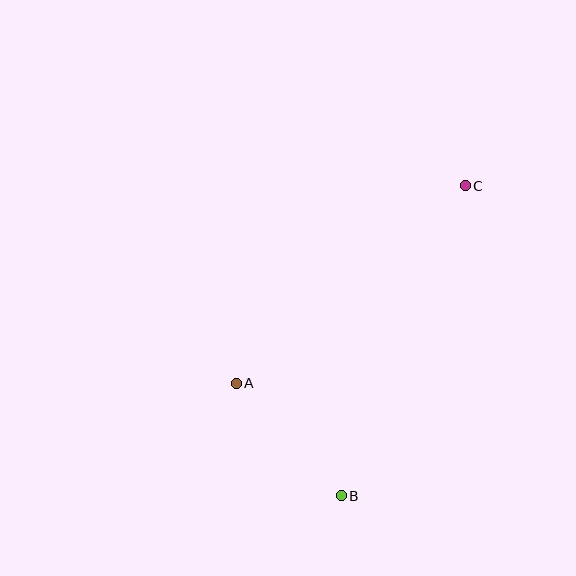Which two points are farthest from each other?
Points B and C are farthest from each other.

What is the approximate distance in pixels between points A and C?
The distance between A and C is approximately 302 pixels.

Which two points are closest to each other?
Points A and B are closest to each other.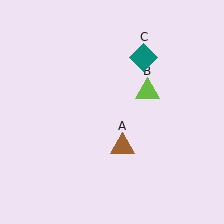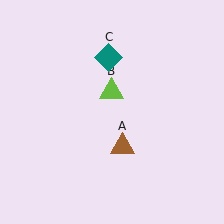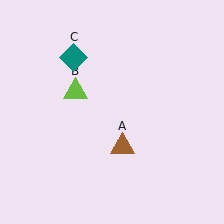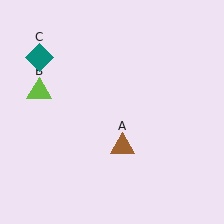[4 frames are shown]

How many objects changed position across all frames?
2 objects changed position: lime triangle (object B), teal diamond (object C).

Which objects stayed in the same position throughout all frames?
Brown triangle (object A) remained stationary.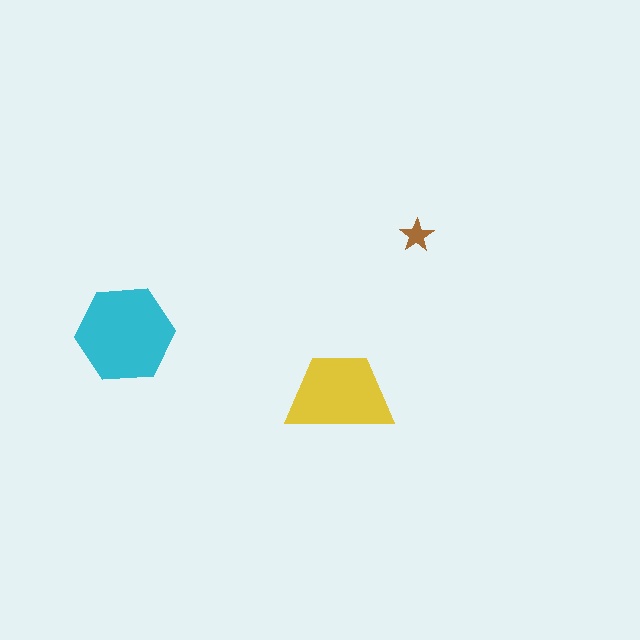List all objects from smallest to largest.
The brown star, the yellow trapezoid, the cyan hexagon.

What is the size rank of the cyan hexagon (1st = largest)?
1st.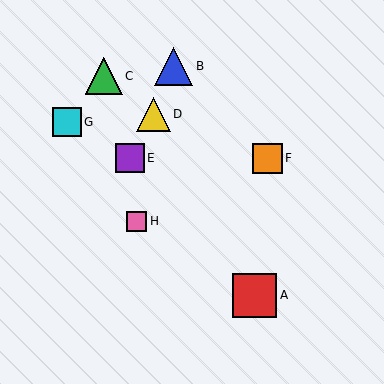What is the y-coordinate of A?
Object A is at y≈295.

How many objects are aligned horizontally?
2 objects (E, F) are aligned horizontally.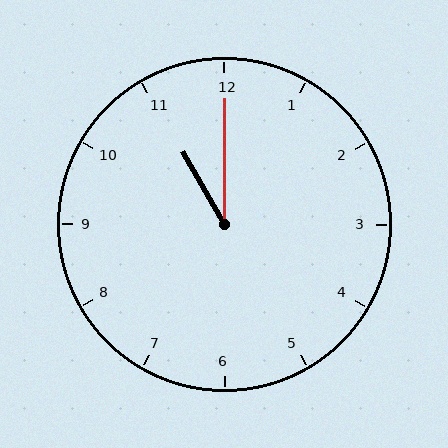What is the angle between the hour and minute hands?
Approximately 30 degrees.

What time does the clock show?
11:00.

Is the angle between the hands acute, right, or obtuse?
It is acute.